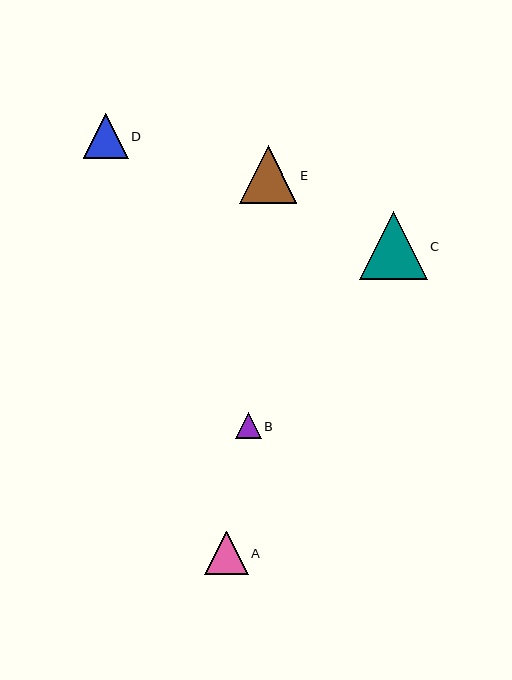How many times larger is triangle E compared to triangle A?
Triangle E is approximately 1.3 times the size of triangle A.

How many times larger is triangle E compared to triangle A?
Triangle E is approximately 1.3 times the size of triangle A.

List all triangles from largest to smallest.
From largest to smallest: C, E, D, A, B.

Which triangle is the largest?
Triangle C is the largest with a size of approximately 67 pixels.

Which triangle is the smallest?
Triangle B is the smallest with a size of approximately 25 pixels.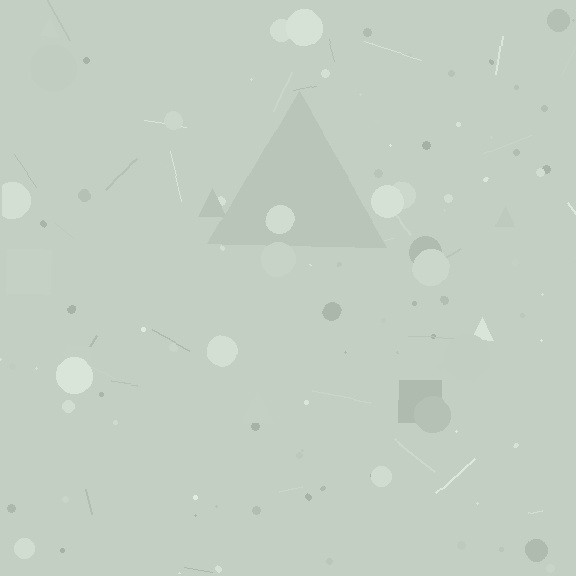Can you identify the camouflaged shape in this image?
The camouflaged shape is a triangle.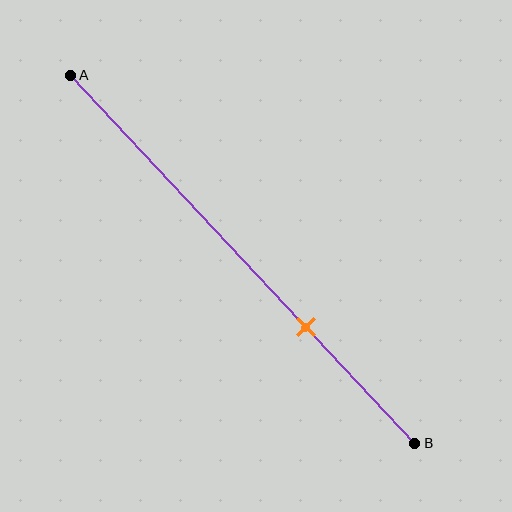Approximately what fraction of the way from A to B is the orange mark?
The orange mark is approximately 70% of the way from A to B.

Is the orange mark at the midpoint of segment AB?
No, the mark is at about 70% from A, not at the 50% midpoint.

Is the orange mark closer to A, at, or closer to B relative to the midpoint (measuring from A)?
The orange mark is closer to point B than the midpoint of segment AB.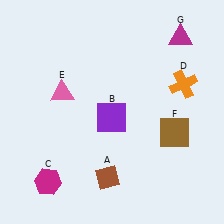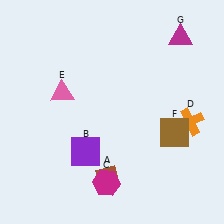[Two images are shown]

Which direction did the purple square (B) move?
The purple square (B) moved down.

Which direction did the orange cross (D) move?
The orange cross (D) moved down.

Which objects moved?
The objects that moved are: the purple square (B), the magenta hexagon (C), the orange cross (D).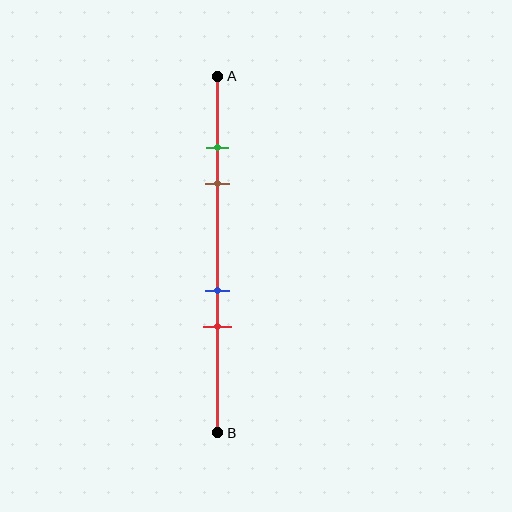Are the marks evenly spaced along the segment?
No, the marks are not evenly spaced.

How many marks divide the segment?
There are 4 marks dividing the segment.